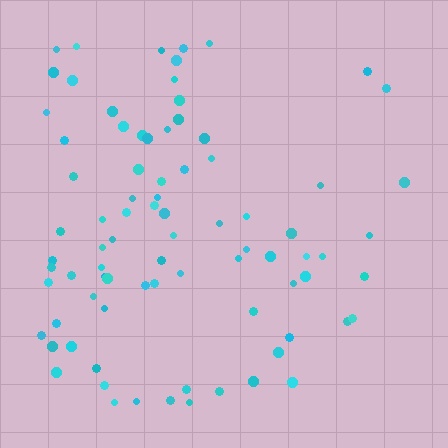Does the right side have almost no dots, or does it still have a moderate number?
Still a moderate number, just noticeably fewer than the left.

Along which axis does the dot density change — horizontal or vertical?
Horizontal.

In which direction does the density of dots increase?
From right to left, with the left side densest.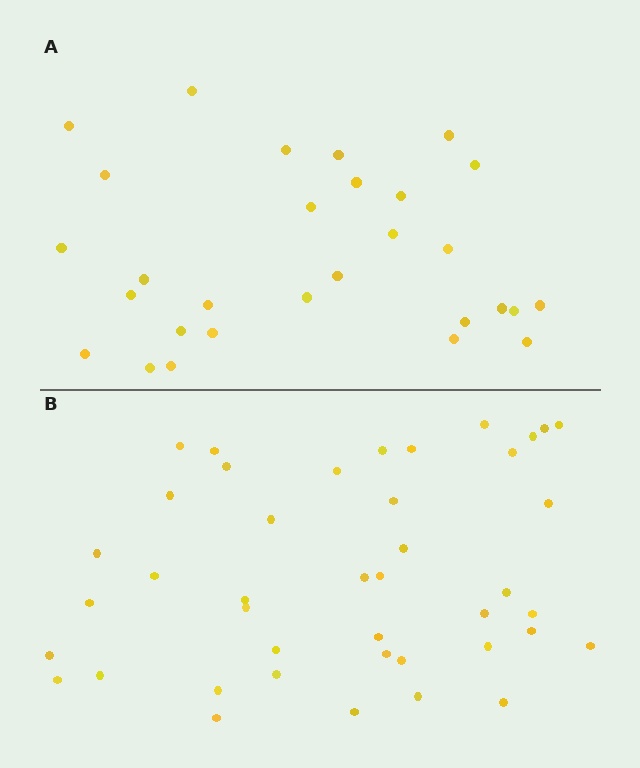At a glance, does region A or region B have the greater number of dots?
Region B (the bottom region) has more dots.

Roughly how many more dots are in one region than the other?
Region B has approximately 15 more dots than region A.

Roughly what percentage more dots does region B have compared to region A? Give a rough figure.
About 45% more.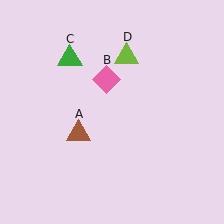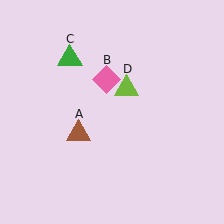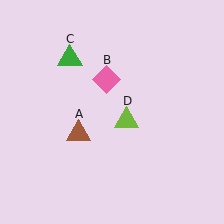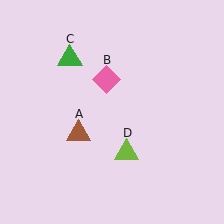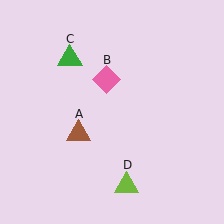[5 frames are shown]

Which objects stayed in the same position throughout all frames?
Brown triangle (object A) and pink diamond (object B) and green triangle (object C) remained stationary.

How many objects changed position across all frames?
1 object changed position: lime triangle (object D).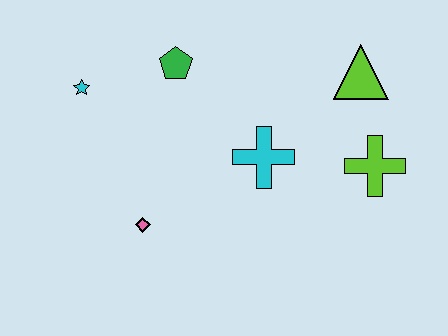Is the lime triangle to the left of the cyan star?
No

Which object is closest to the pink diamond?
The cyan cross is closest to the pink diamond.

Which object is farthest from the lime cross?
The cyan star is farthest from the lime cross.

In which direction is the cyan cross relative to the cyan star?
The cyan cross is to the right of the cyan star.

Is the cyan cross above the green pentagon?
No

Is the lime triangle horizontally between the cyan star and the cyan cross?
No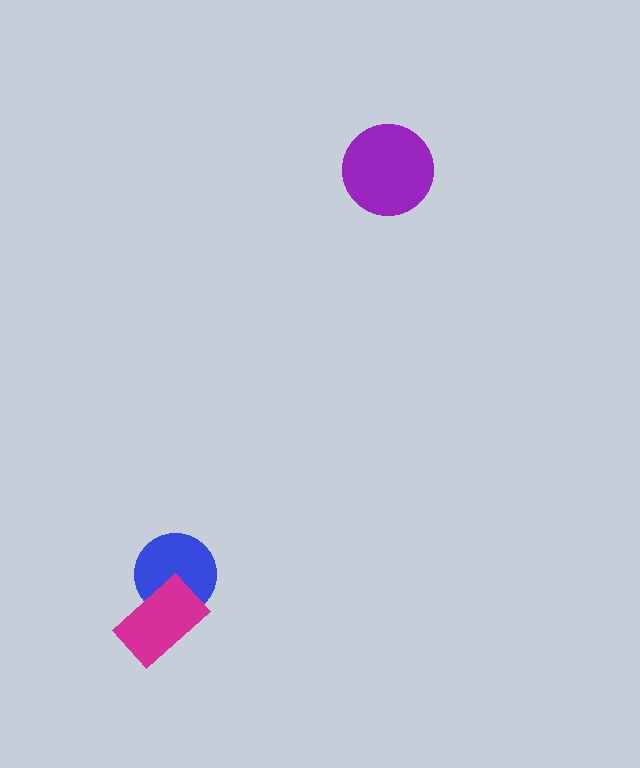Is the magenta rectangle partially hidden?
No, no other shape covers it.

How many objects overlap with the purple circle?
0 objects overlap with the purple circle.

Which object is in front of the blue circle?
The magenta rectangle is in front of the blue circle.